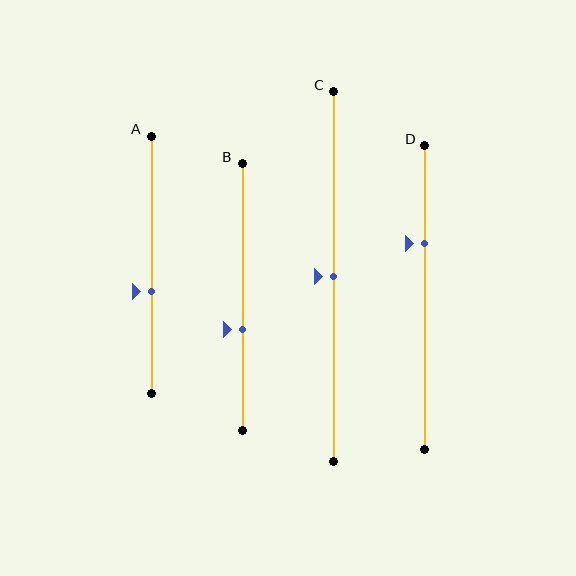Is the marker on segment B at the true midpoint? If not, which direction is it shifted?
No, the marker on segment B is shifted downward by about 12% of the segment length.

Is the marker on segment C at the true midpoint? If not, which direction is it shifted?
Yes, the marker on segment C is at the true midpoint.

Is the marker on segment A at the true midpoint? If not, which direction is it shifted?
No, the marker on segment A is shifted downward by about 10% of the segment length.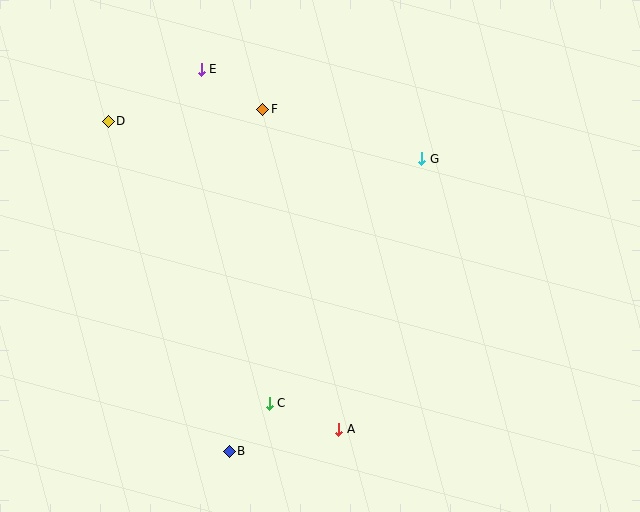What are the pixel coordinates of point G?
Point G is at (422, 159).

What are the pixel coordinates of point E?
Point E is at (201, 69).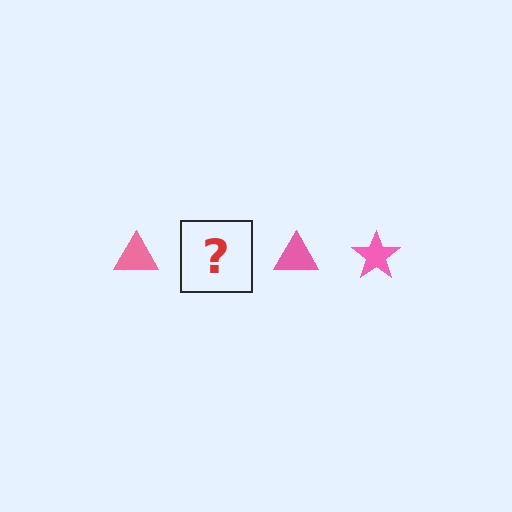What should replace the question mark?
The question mark should be replaced with a pink star.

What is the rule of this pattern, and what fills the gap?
The rule is that the pattern cycles through triangle, star shapes in pink. The gap should be filled with a pink star.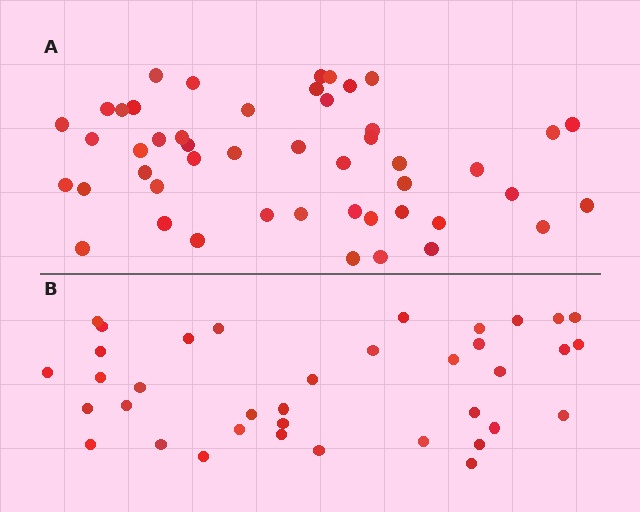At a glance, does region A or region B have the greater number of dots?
Region A (the top region) has more dots.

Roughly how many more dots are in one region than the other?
Region A has roughly 12 or so more dots than region B.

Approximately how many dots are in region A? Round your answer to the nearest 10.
About 50 dots. (The exact count is 48, which rounds to 50.)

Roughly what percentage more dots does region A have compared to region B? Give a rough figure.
About 30% more.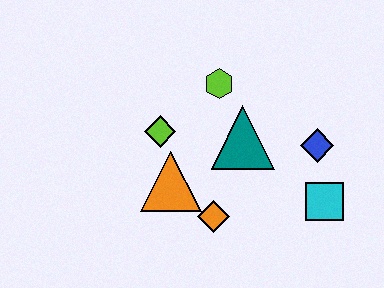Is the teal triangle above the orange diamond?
Yes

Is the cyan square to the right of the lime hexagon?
Yes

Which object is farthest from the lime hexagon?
The cyan square is farthest from the lime hexagon.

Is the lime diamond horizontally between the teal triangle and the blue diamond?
No